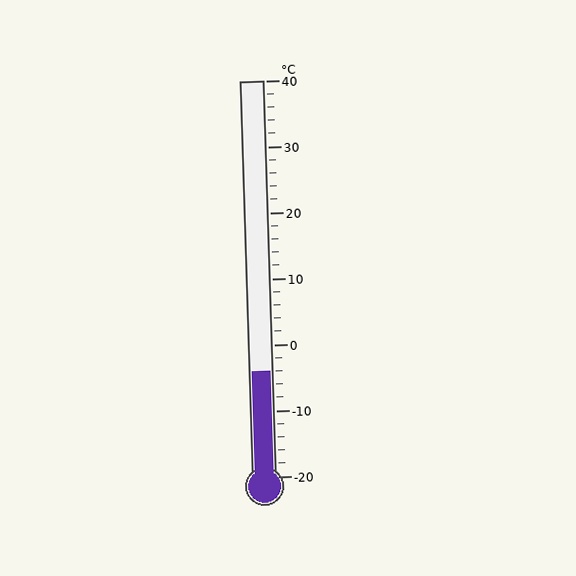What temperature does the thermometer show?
The thermometer shows approximately -4°C.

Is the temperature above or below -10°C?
The temperature is above -10°C.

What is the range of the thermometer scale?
The thermometer scale ranges from -20°C to 40°C.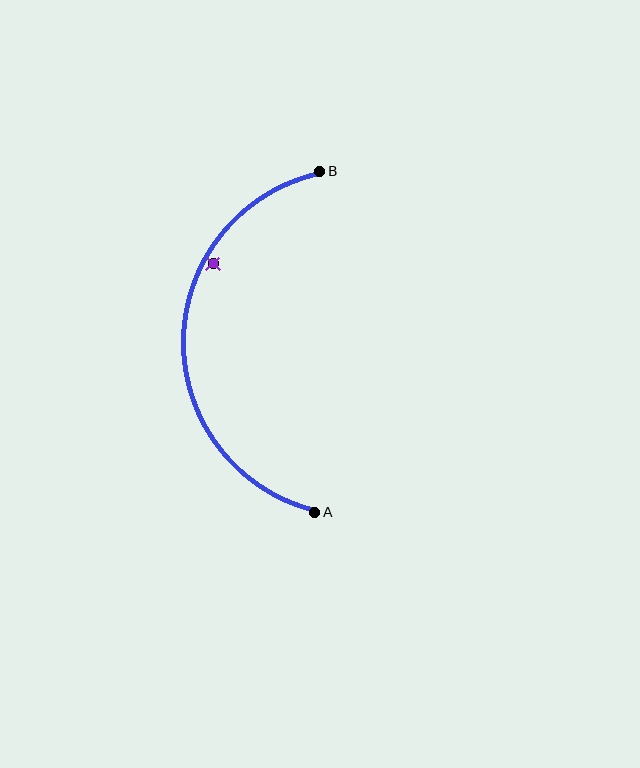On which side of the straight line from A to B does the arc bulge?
The arc bulges to the left of the straight line connecting A and B.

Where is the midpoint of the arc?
The arc midpoint is the point on the curve farthest from the straight line joining A and B. It sits to the left of that line.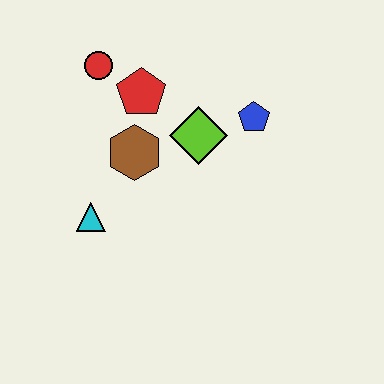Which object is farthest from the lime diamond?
The cyan triangle is farthest from the lime diamond.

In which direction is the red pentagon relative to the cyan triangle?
The red pentagon is above the cyan triangle.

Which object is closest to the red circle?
The red pentagon is closest to the red circle.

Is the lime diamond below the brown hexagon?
No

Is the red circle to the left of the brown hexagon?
Yes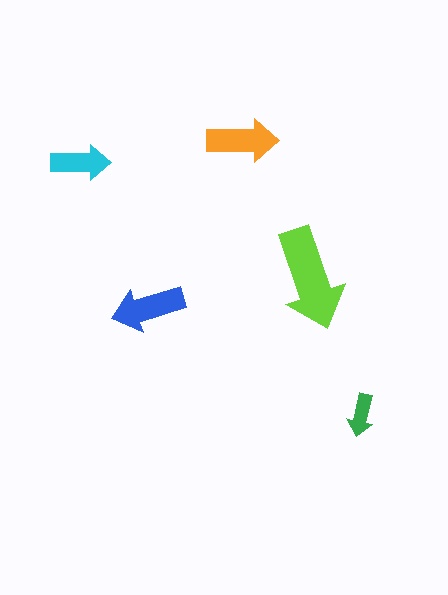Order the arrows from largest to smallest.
the lime one, the blue one, the orange one, the cyan one, the green one.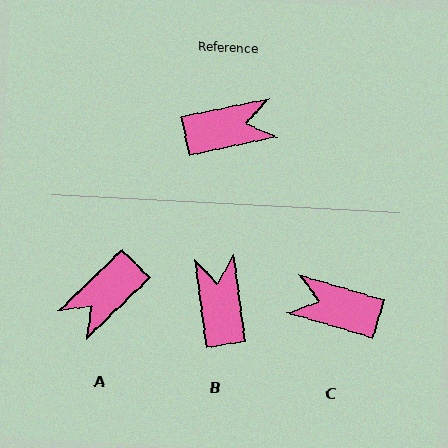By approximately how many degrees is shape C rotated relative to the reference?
Approximately 152 degrees counter-clockwise.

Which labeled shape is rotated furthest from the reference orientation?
C, about 152 degrees away.